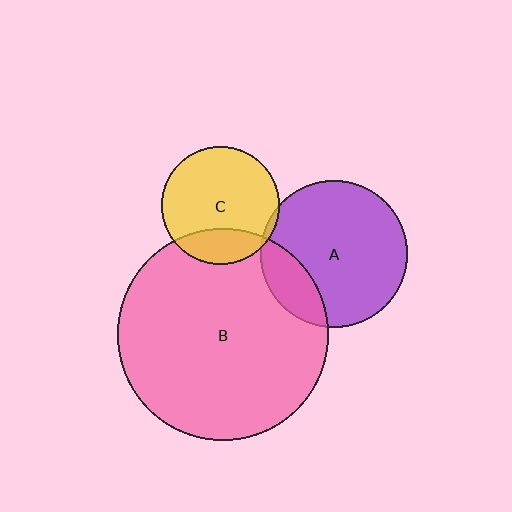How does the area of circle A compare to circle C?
Approximately 1.5 times.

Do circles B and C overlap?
Yes.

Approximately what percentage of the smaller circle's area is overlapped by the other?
Approximately 20%.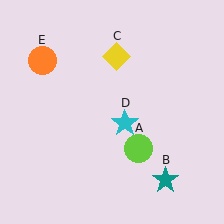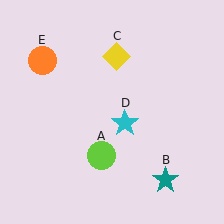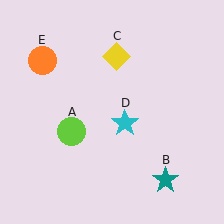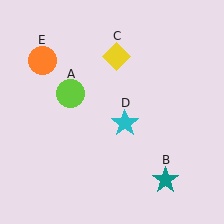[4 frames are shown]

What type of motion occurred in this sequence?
The lime circle (object A) rotated clockwise around the center of the scene.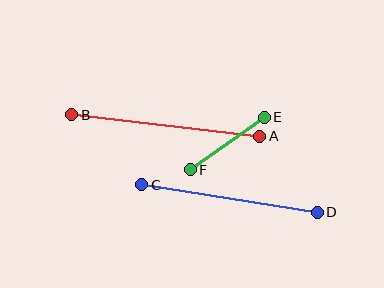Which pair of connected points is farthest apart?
Points A and B are farthest apart.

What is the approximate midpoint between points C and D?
The midpoint is at approximately (230, 199) pixels.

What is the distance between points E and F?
The distance is approximately 91 pixels.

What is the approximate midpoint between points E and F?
The midpoint is at approximately (227, 143) pixels.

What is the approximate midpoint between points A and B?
The midpoint is at approximately (166, 125) pixels.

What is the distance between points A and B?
The distance is approximately 189 pixels.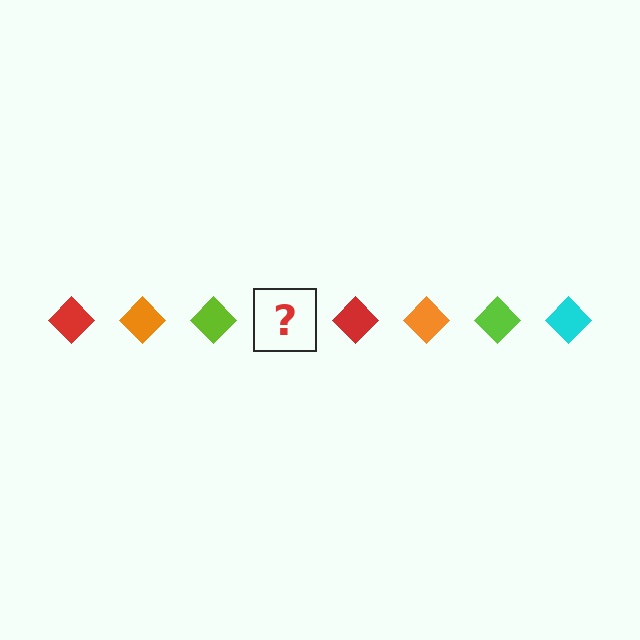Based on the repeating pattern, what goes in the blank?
The blank should be a cyan diamond.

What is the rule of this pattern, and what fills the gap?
The rule is that the pattern cycles through red, orange, lime, cyan diamonds. The gap should be filled with a cyan diamond.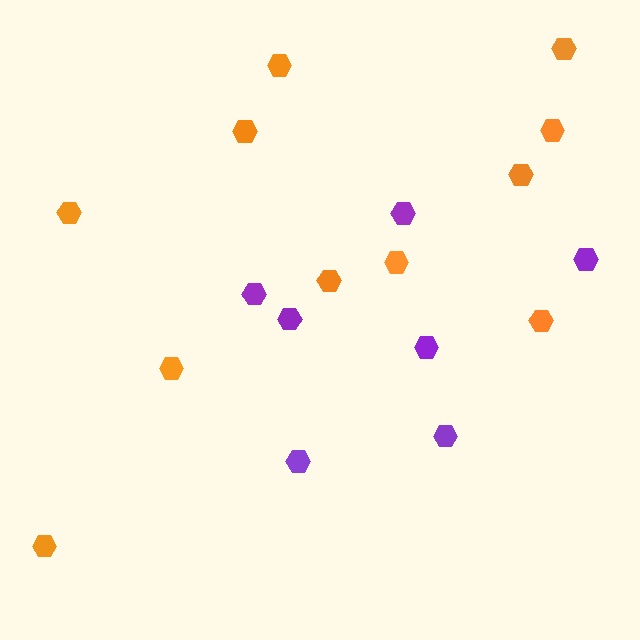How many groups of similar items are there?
There are 2 groups: one group of purple hexagons (7) and one group of orange hexagons (11).